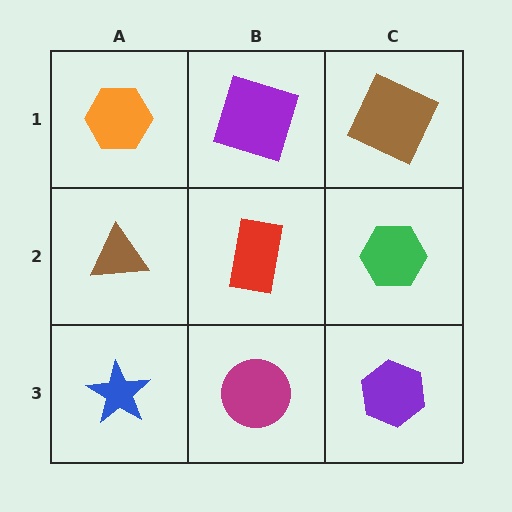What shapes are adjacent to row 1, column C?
A green hexagon (row 2, column C), a purple square (row 1, column B).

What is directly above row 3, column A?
A brown triangle.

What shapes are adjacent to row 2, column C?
A brown square (row 1, column C), a purple hexagon (row 3, column C), a red rectangle (row 2, column B).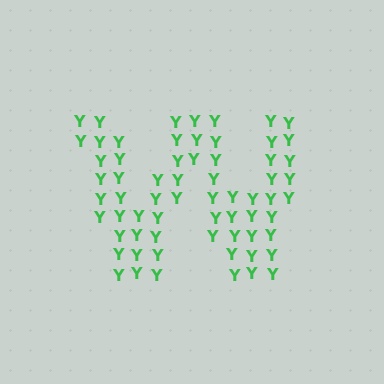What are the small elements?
The small elements are letter Y's.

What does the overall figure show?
The overall figure shows the letter W.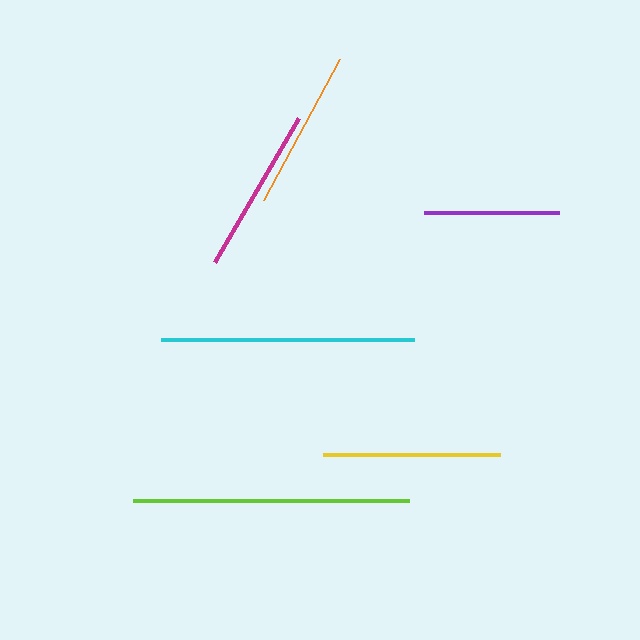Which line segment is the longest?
The lime line is the longest at approximately 276 pixels.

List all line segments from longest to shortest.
From longest to shortest: lime, cyan, yellow, magenta, orange, purple.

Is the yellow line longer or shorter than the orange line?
The yellow line is longer than the orange line.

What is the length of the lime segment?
The lime segment is approximately 276 pixels long.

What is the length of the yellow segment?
The yellow segment is approximately 176 pixels long.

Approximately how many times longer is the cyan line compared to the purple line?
The cyan line is approximately 1.9 times the length of the purple line.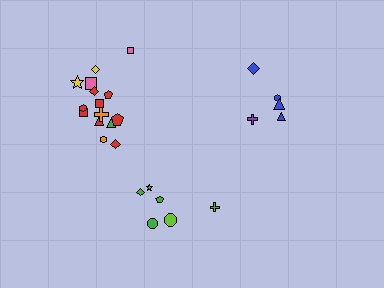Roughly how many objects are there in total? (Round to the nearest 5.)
Roughly 25 objects in total.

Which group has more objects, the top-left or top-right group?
The top-left group.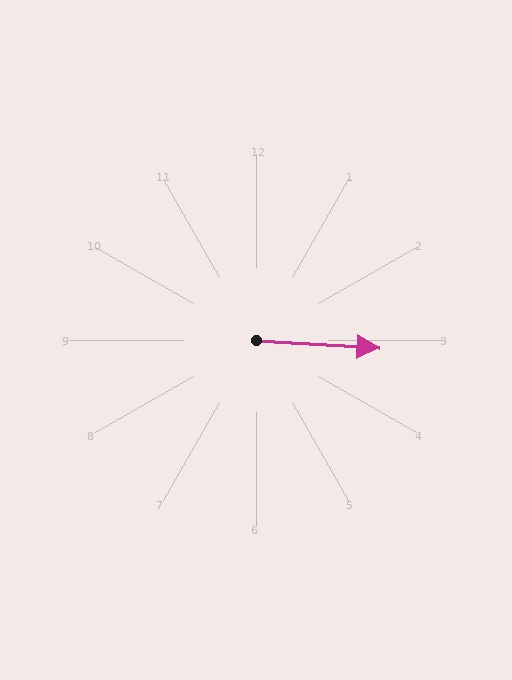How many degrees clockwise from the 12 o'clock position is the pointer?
Approximately 94 degrees.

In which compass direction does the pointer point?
East.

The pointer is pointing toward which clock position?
Roughly 3 o'clock.